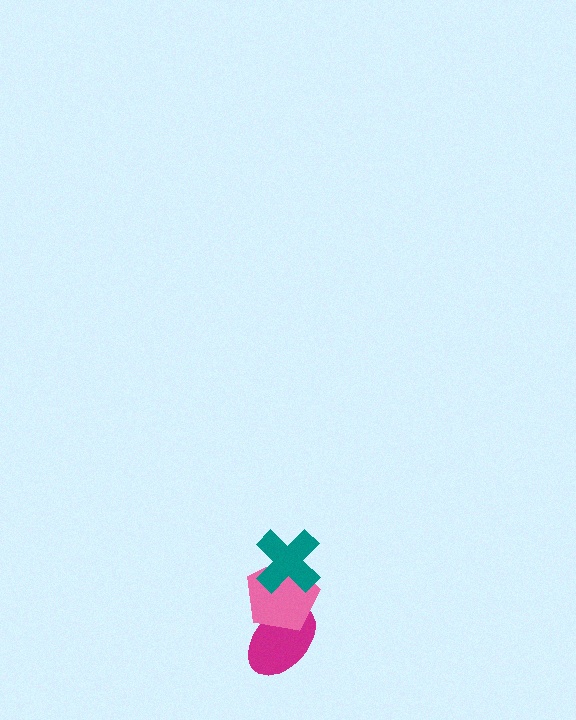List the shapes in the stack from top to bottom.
From top to bottom: the teal cross, the pink pentagon, the magenta ellipse.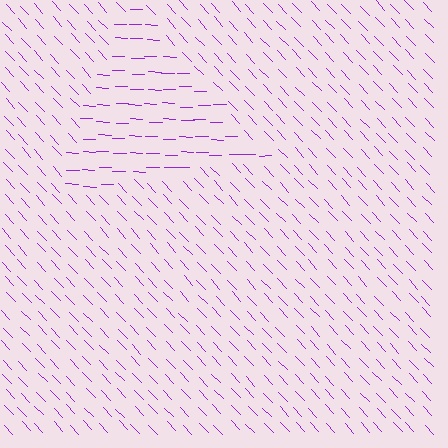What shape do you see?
I see a triangle.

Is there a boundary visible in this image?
Yes, there is a texture boundary formed by a change in line orientation.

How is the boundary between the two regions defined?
The boundary is defined purely by a change in line orientation (approximately 45 degrees difference). All lines are the same color and thickness.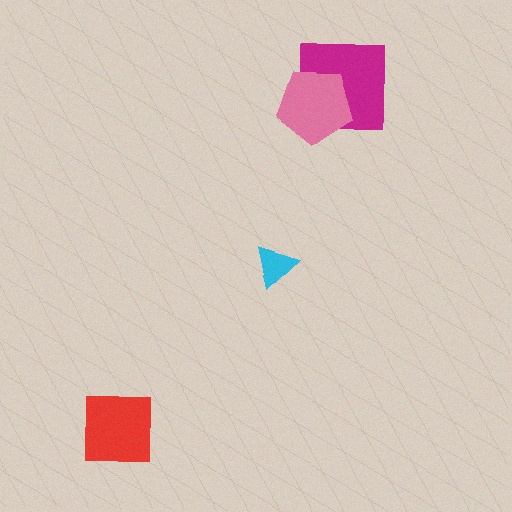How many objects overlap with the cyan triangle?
0 objects overlap with the cyan triangle.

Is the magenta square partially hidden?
Yes, it is partially covered by another shape.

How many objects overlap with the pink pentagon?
1 object overlaps with the pink pentagon.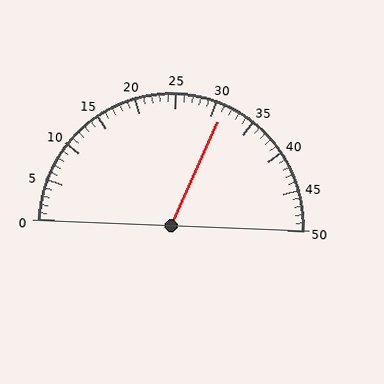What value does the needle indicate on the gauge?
The needle indicates approximately 31.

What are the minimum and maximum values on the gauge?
The gauge ranges from 0 to 50.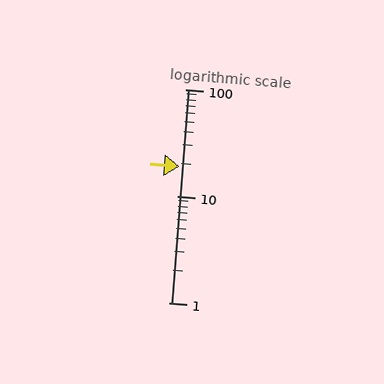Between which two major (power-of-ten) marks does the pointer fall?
The pointer is between 10 and 100.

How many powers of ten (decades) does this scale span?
The scale spans 2 decades, from 1 to 100.